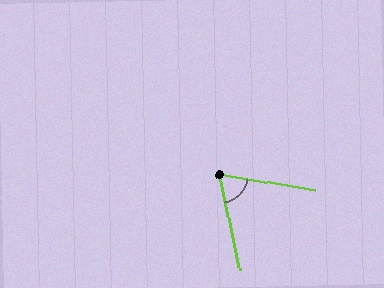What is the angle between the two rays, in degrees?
Approximately 69 degrees.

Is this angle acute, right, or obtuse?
It is acute.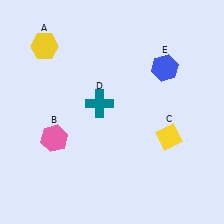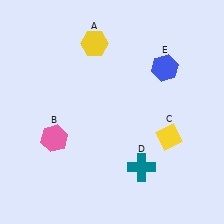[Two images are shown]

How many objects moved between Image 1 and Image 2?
2 objects moved between the two images.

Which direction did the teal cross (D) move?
The teal cross (D) moved down.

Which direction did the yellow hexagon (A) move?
The yellow hexagon (A) moved right.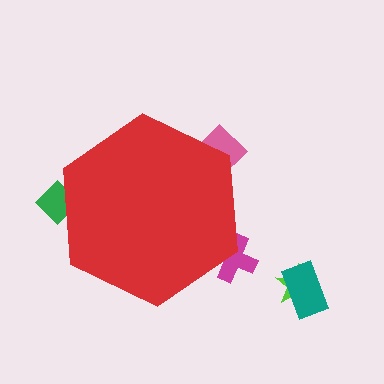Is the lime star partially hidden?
No, the lime star is fully visible.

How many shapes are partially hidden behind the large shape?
3 shapes are partially hidden.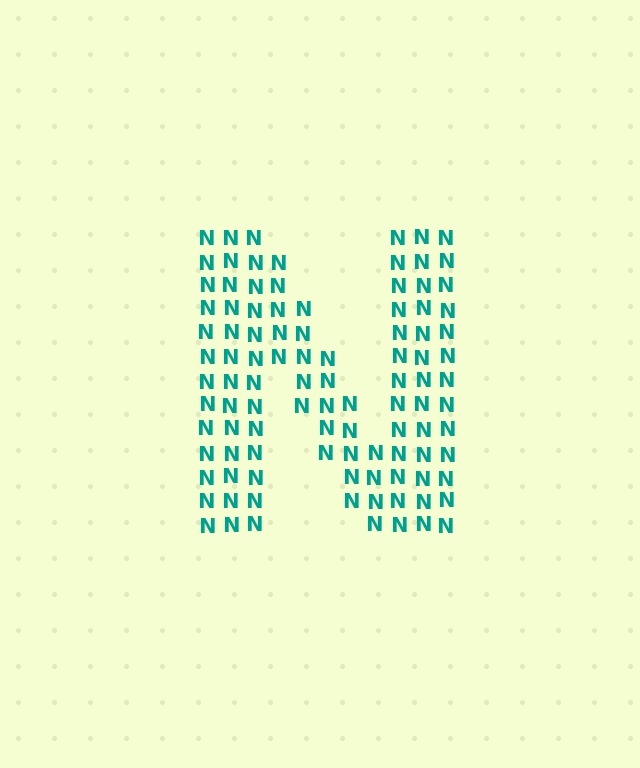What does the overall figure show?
The overall figure shows the letter N.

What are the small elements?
The small elements are letter N's.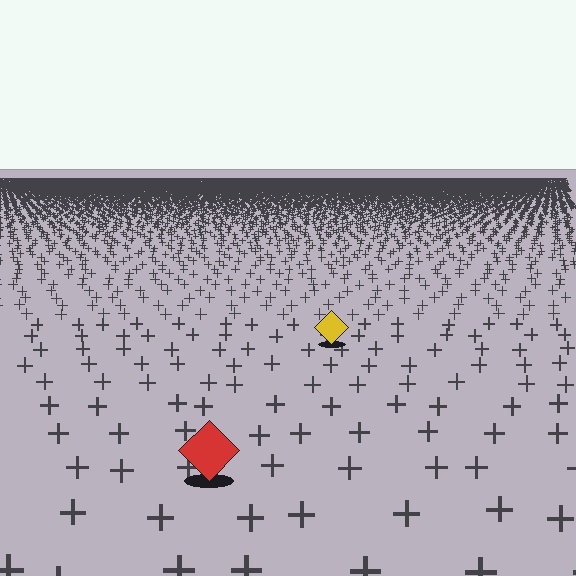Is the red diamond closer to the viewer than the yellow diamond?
Yes. The red diamond is closer — you can tell from the texture gradient: the ground texture is coarser near it.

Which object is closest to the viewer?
The red diamond is closest. The texture marks near it are larger and more spread out.